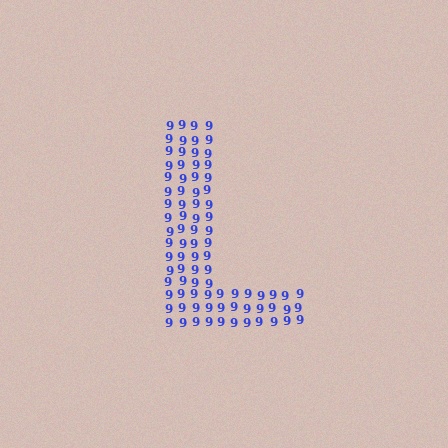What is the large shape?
The large shape is the letter L.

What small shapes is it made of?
It is made of small digit 9's.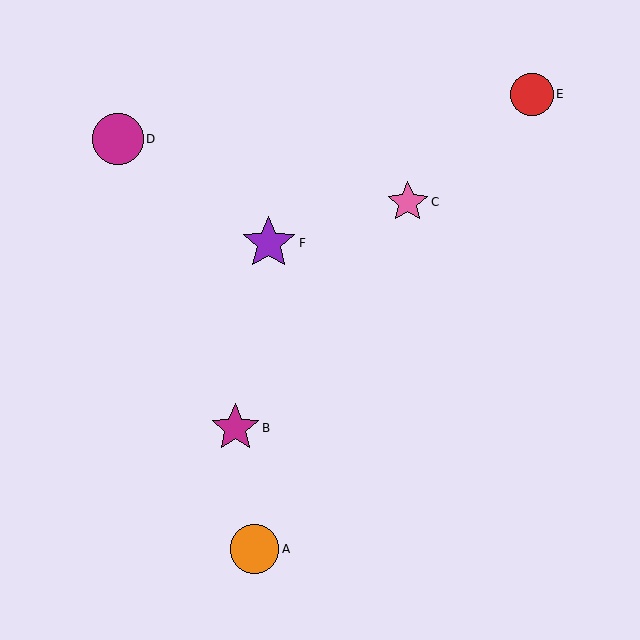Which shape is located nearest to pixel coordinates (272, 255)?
The purple star (labeled F) at (269, 243) is nearest to that location.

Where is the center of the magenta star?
The center of the magenta star is at (235, 428).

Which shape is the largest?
The purple star (labeled F) is the largest.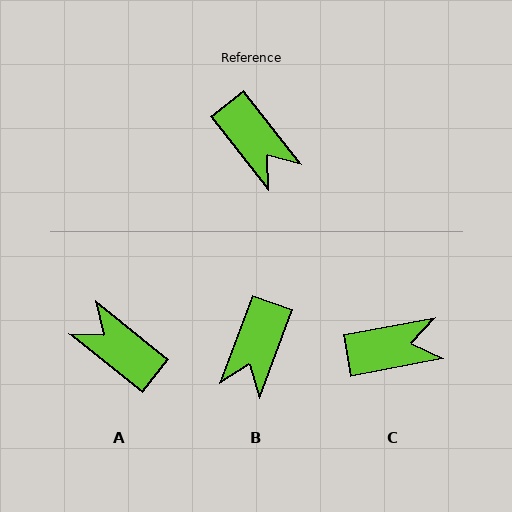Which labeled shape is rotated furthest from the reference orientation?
A, about 167 degrees away.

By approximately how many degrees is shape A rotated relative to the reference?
Approximately 167 degrees clockwise.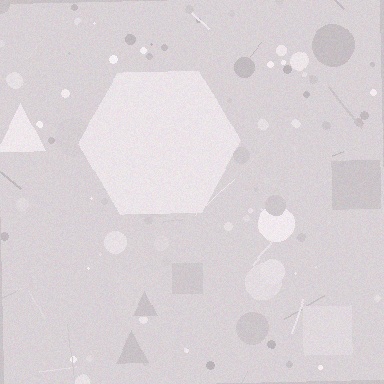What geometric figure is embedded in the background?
A hexagon is embedded in the background.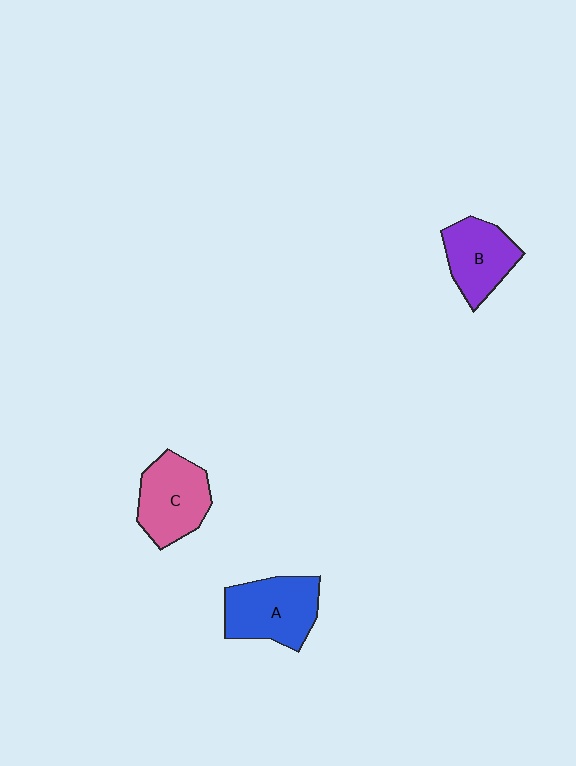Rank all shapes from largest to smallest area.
From largest to smallest: A (blue), C (pink), B (purple).